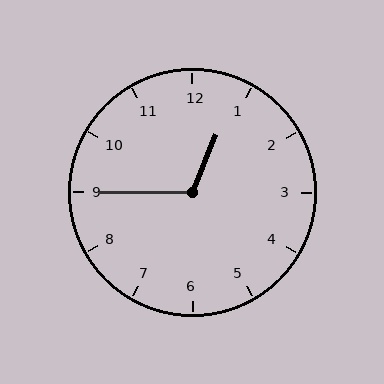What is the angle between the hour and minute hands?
Approximately 112 degrees.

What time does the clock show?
12:45.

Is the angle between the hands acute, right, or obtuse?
It is obtuse.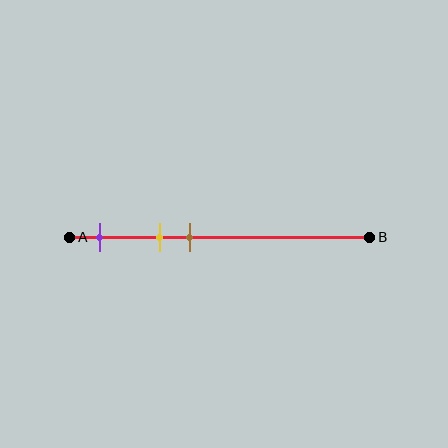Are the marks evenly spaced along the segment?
Yes, the marks are approximately evenly spaced.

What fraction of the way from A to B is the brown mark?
The brown mark is approximately 40% (0.4) of the way from A to B.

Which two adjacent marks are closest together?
The yellow and brown marks are the closest adjacent pair.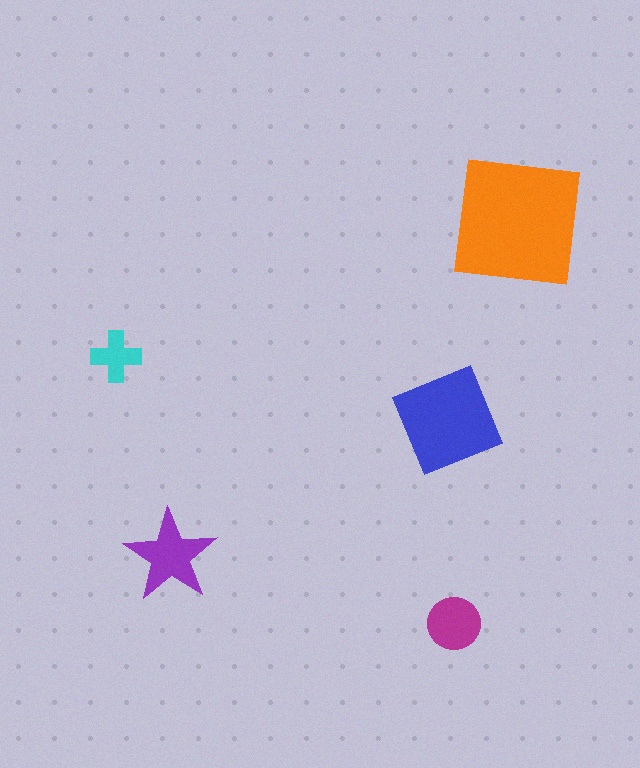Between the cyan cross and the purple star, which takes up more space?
The purple star.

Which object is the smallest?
The cyan cross.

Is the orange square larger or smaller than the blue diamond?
Larger.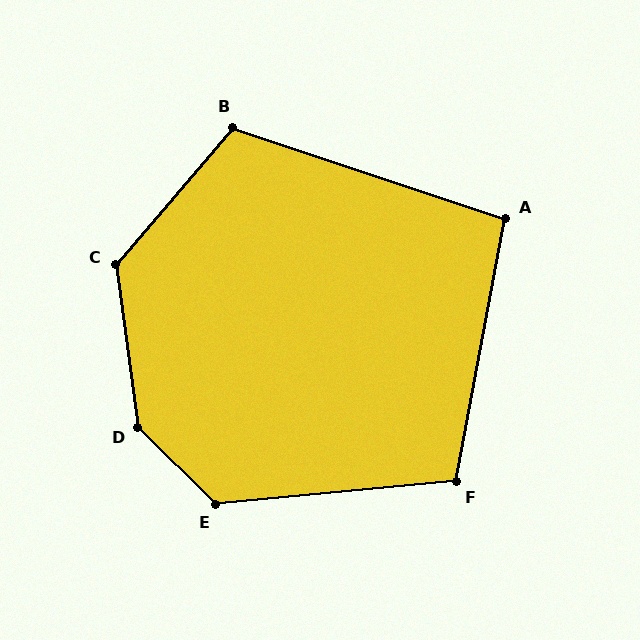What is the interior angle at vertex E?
Approximately 130 degrees (obtuse).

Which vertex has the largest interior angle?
D, at approximately 142 degrees.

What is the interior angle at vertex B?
Approximately 112 degrees (obtuse).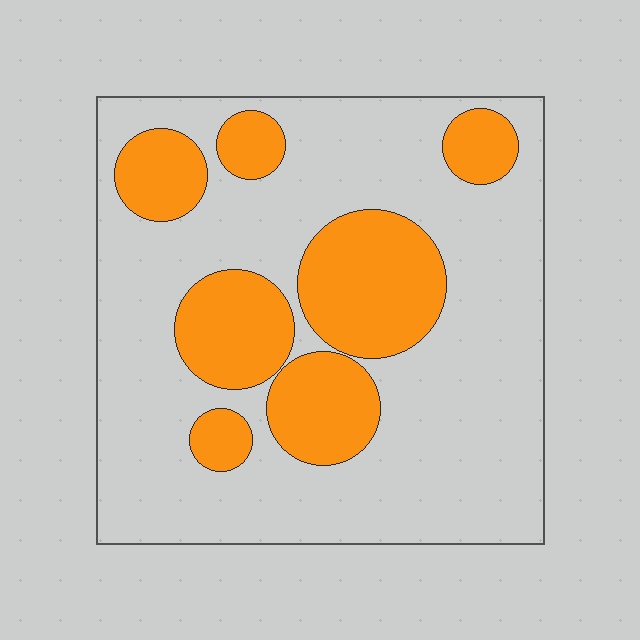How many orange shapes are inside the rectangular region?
7.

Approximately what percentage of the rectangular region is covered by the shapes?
Approximately 30%.